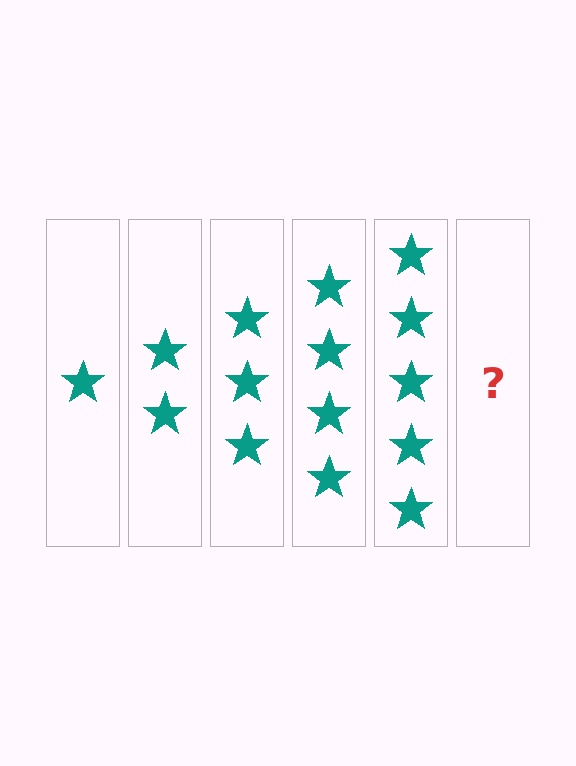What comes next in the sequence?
The next element should be 6 stars.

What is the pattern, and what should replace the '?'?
The pattern is that each step adds one more star. The '?' should be 6 stars.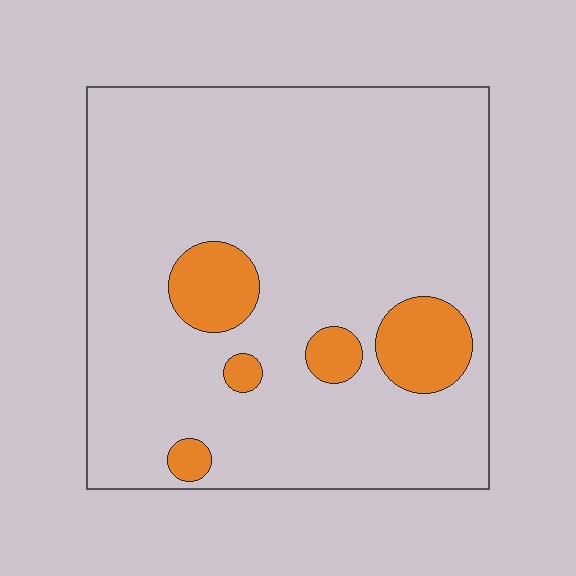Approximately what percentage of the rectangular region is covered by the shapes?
Approximately 10%.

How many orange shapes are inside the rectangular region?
5.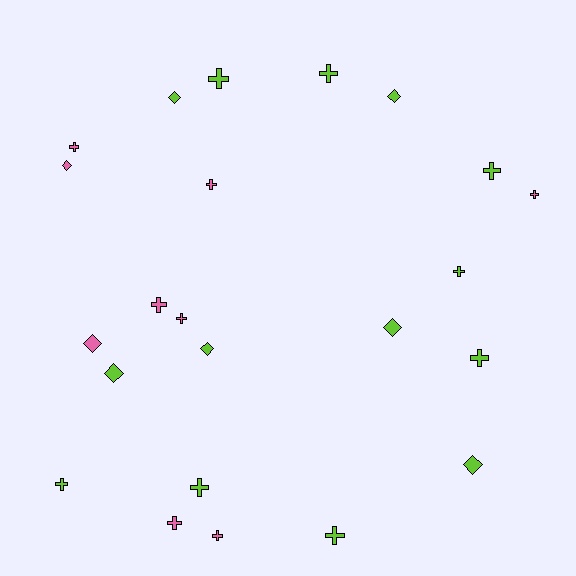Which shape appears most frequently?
Cross, with 15 objects.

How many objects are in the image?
There are 23 objects.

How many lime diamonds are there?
There are 6 lime diamonds.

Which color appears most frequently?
Lime, with 14 objects.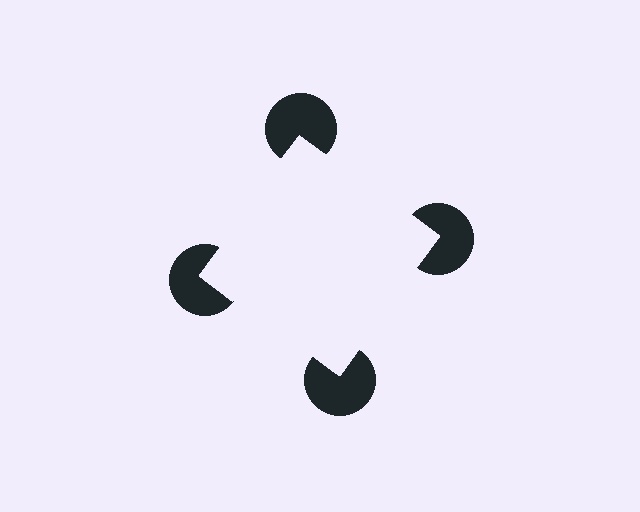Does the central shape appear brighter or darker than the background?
It typically appears slightly brighter than the background, even though no actual brightness change is drawn.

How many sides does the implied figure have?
4 sides.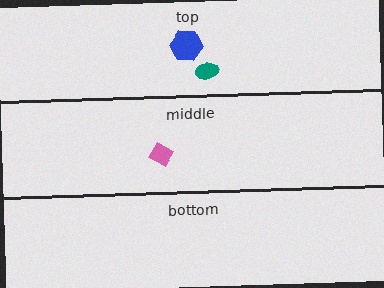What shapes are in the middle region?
The pink diamond.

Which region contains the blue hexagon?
The top region.